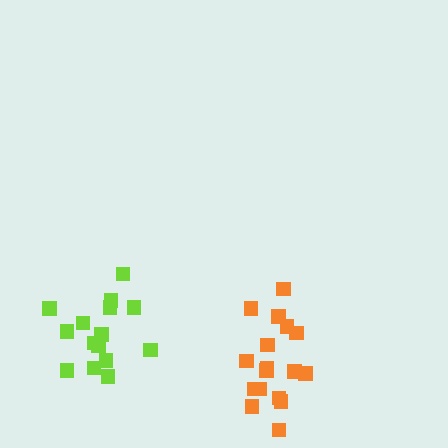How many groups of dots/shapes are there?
There are 2 groups.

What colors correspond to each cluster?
The clusters are colored: orange, lime.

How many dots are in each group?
Group 1: 17 dots, Group 2: 15 dots (32 total).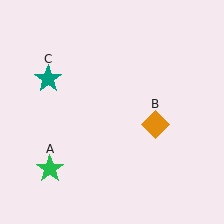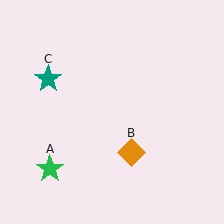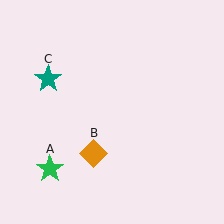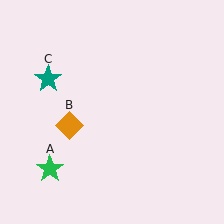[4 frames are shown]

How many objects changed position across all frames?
1 object changed position: orange diamond (object B).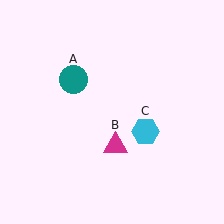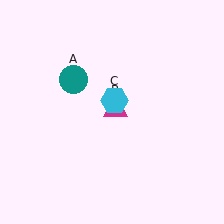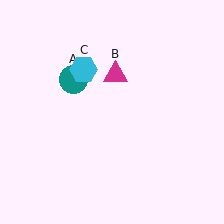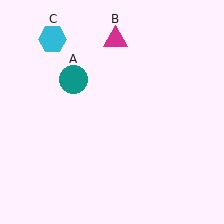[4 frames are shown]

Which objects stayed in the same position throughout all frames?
Teal circle (object A) remained stationary.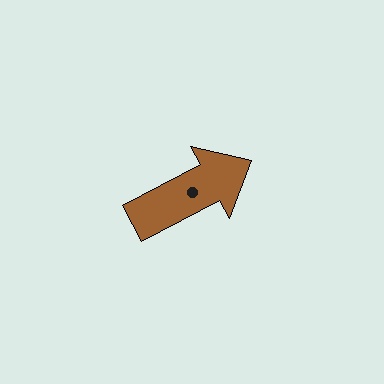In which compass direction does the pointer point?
Northeast.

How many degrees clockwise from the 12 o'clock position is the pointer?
Approximately 62 degrees.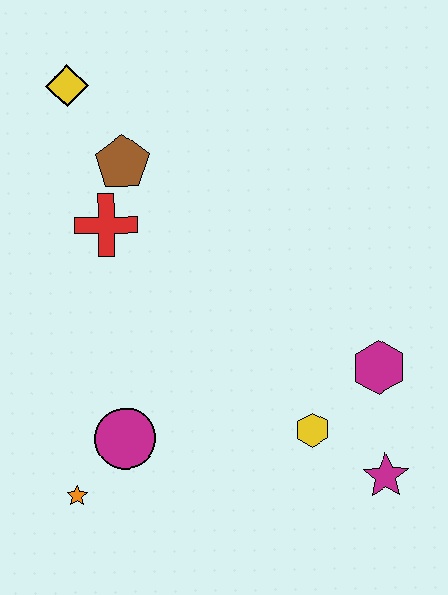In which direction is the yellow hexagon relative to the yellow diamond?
The yellow hexagon is below the yellow diamond.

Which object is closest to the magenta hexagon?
The yellow hexagon is closest to the magenta hexagon.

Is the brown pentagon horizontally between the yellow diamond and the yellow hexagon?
Yes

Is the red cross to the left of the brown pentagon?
Yes